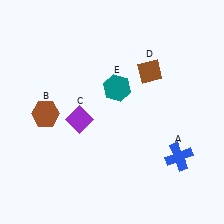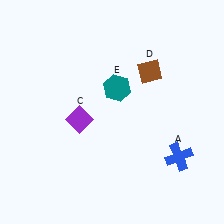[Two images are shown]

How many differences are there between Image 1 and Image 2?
There is 1 difference between the two images.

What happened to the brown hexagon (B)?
The brown hexagon (B) was removed in Image 2. It was in the bottom-left area of Image 1.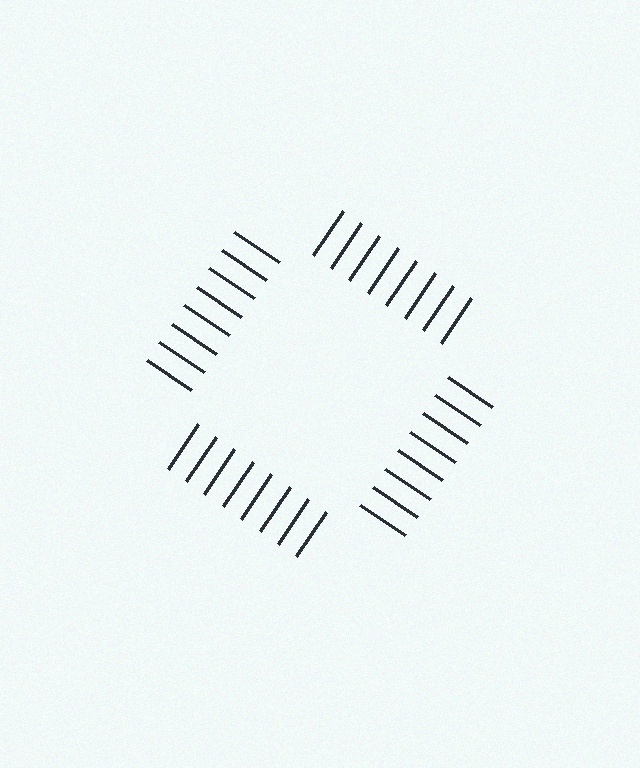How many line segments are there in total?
32 — 8 along each of the 4 edges.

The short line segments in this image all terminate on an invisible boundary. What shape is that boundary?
An illusory square — the line segments terminate on its edges but no continuous stroke is drawn.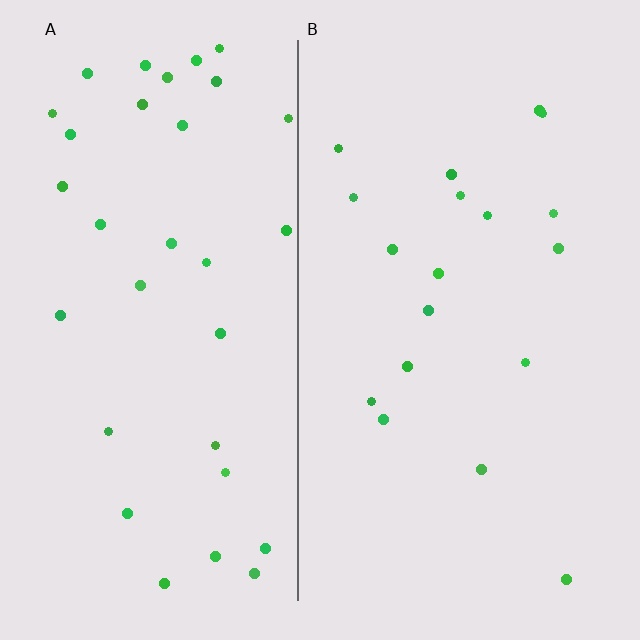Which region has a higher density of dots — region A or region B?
A (the left).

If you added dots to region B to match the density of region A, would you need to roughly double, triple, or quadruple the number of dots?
Approximately double.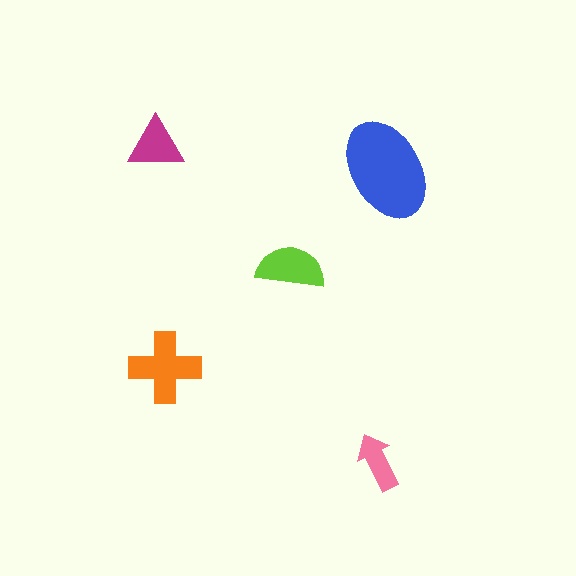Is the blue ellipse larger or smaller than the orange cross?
Larger.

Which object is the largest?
The blue ellipse.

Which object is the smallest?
The pink arrow.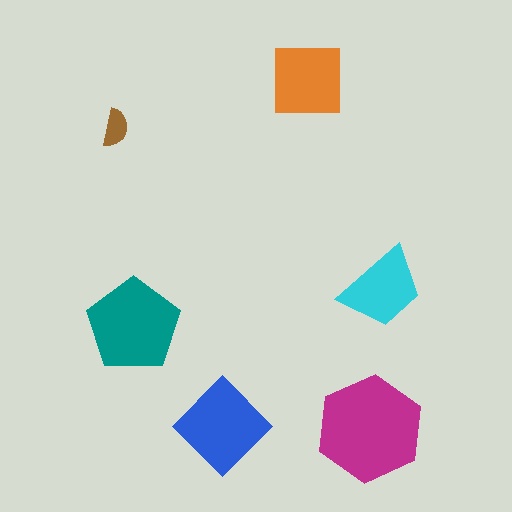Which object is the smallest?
The brown semicircle.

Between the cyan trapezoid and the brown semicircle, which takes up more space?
The cyan trapezoid.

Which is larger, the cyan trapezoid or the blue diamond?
The blue diamond.